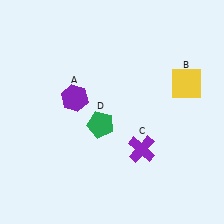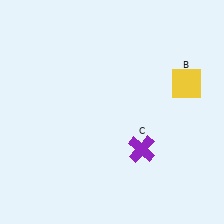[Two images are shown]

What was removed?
The green pentagon (D), the purple hexagon (A) were removed in Image 2.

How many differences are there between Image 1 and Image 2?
There are 2 differences between the two images.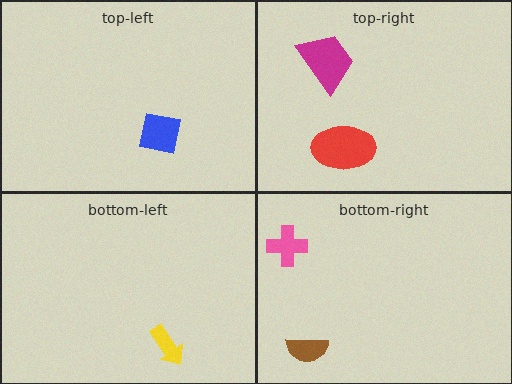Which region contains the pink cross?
The bottom-right region.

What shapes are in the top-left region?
The blue square.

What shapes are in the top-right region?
The magenta trapezoid, the red ellipse.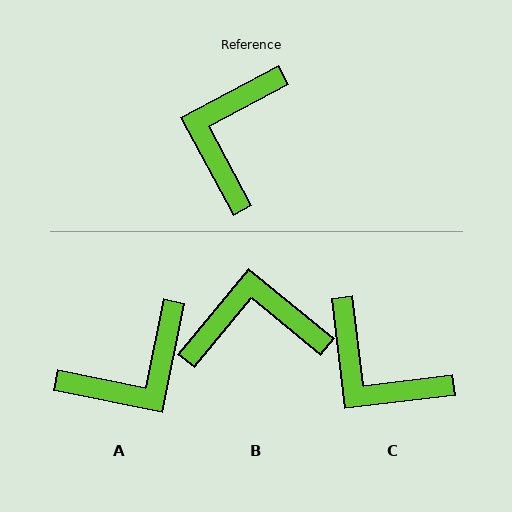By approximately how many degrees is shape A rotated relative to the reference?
Approximately 140 degrees counter-clockwise.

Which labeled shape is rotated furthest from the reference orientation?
A, about 140 degrees away.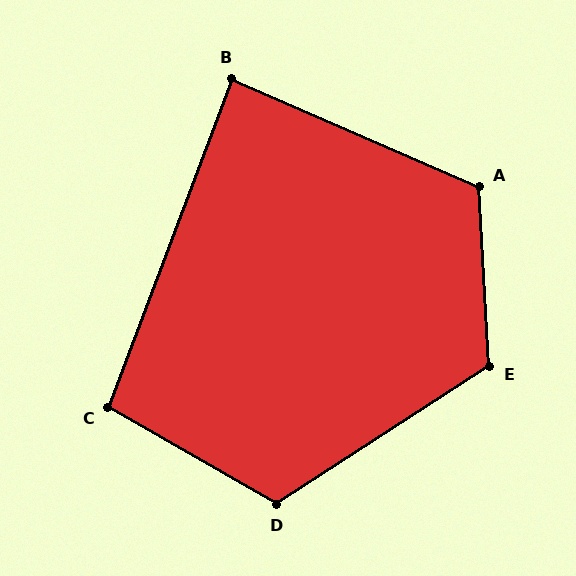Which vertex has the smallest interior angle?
B, at approximately 87 degrees.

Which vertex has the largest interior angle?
E, at approximately 120 degrees.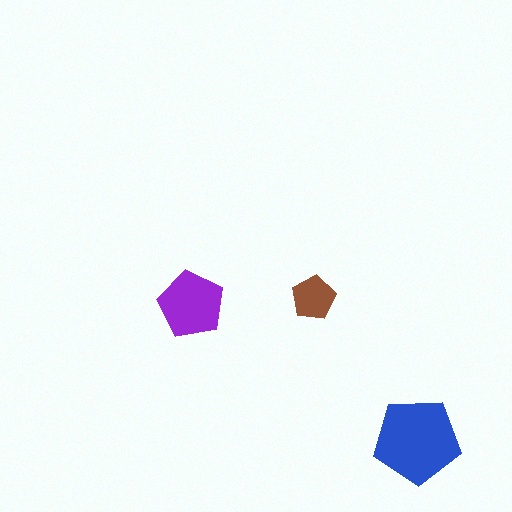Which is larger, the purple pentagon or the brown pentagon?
The purple one.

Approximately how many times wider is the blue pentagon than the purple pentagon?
About 1.5 times wider.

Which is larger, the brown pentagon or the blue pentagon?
The blue one.